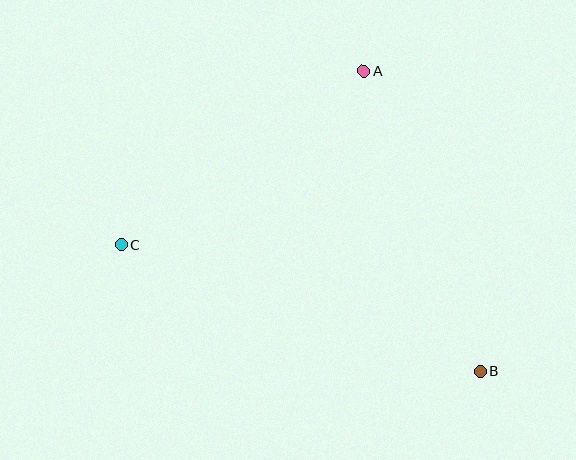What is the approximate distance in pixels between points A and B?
The distance between A and B is approximately 322 pixels.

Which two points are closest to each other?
Points A and C are closest to each other.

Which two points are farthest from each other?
Points B and C are farthest from each other.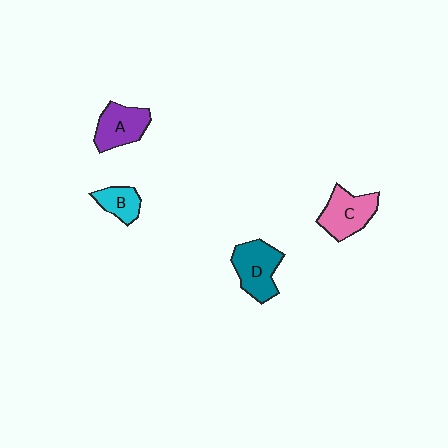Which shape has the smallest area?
Shape B (cyan).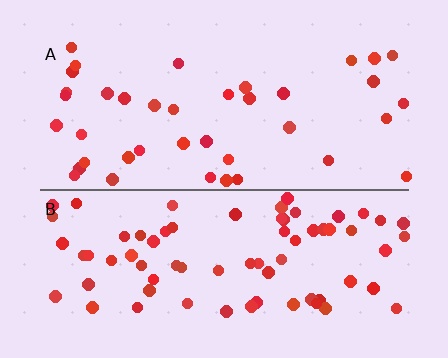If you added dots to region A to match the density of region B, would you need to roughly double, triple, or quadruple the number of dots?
Approximately double.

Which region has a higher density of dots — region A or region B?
B (the bottom).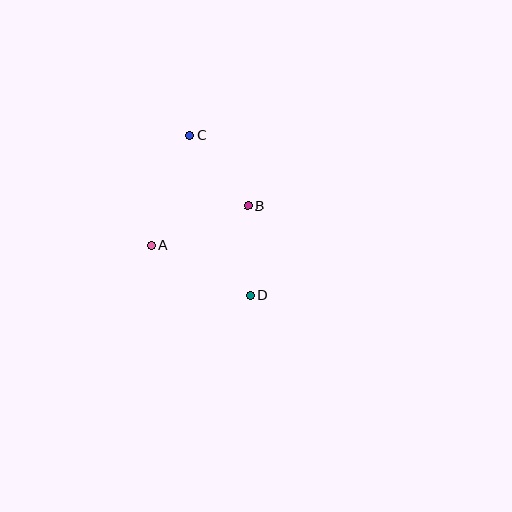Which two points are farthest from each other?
Points C and D are farthest from each other.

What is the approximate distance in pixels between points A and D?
The distance between A and D is approximately 110 pixels.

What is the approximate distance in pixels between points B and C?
The distance between B and C is approximately 91 pixels.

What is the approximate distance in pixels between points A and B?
The distance between A and B is approximately 104 pixels.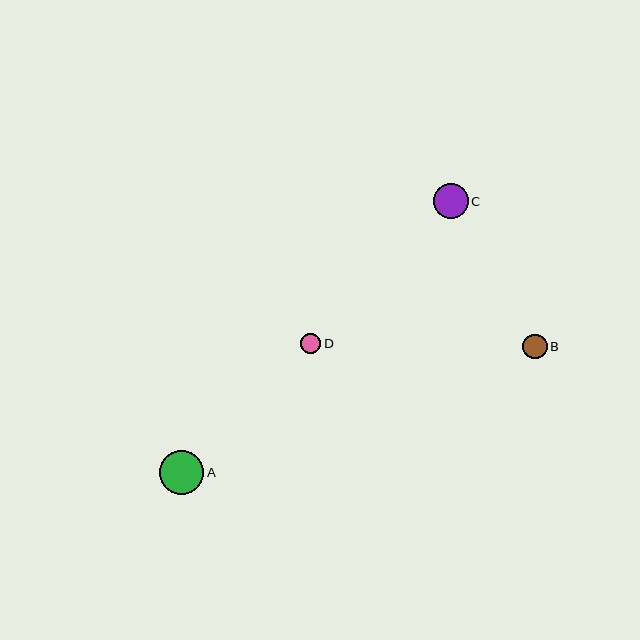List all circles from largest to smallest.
From largest to smallest: A, C, B, D.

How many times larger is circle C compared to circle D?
Circle C is approximately 1.7 times the size of circle D.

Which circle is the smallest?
Circle D is the smallest with a size of approximately 20 pixels.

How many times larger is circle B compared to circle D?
Circle B is approximately 1.2 times the size of circle D.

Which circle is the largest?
Circle A is the largest with a size of approximately 45 pixels.